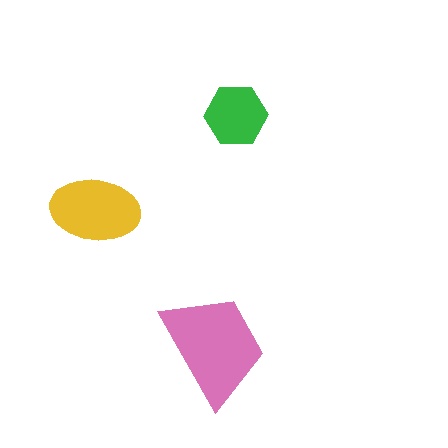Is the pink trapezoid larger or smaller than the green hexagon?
Larger.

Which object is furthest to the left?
The yellow ellipse is leftmost.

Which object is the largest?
The pink trapezoid.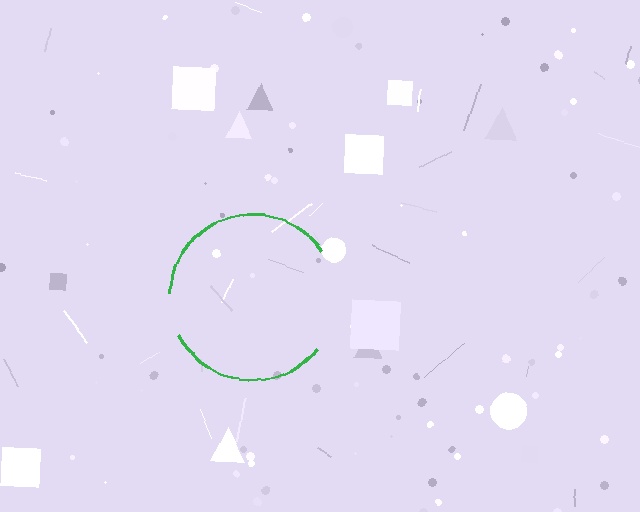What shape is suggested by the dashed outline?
The dashed outline suggests a circle.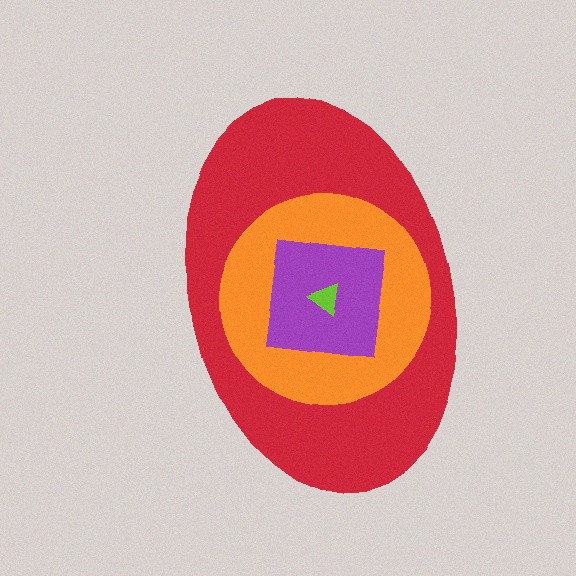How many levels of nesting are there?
4.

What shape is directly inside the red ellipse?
The orange circle.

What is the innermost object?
The lime triangle.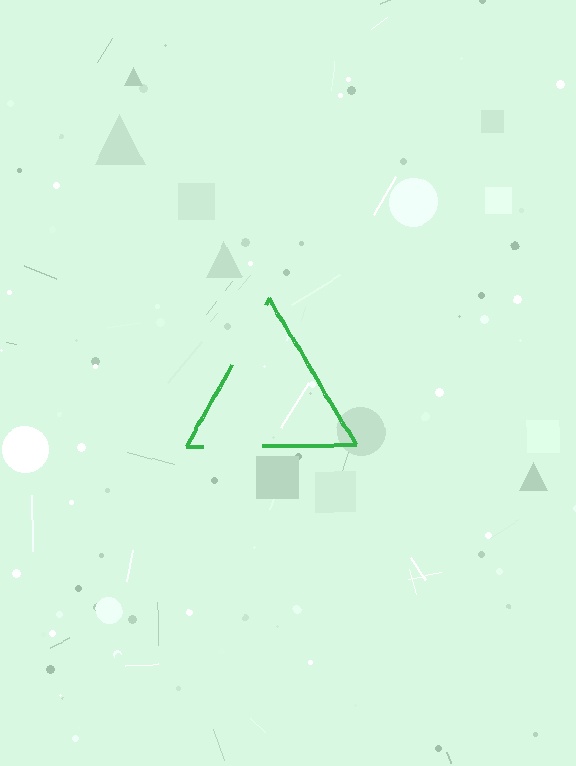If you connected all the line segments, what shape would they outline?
They would outline a triangle.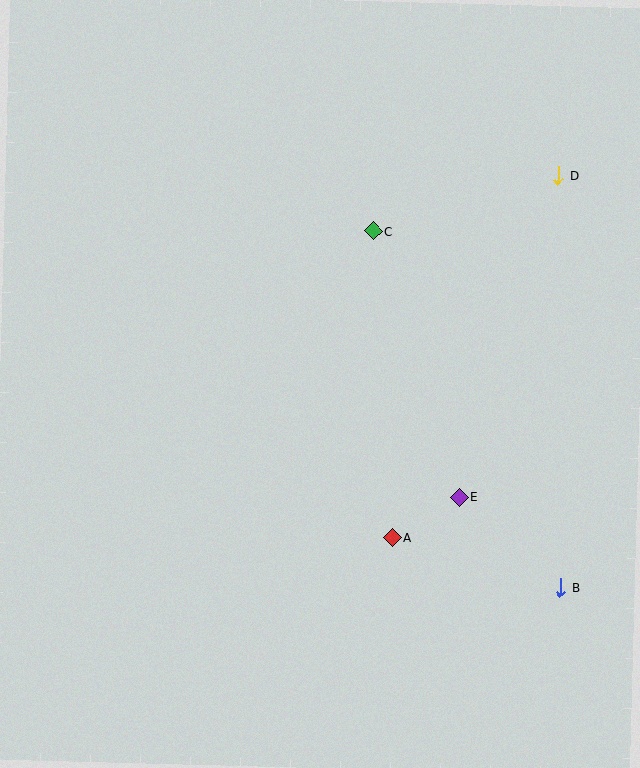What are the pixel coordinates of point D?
Point D is at (558, 176).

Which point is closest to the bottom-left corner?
Point A is closest to the bottom-left corner.